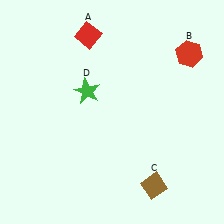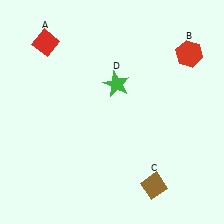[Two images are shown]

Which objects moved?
The objects that moved are: the red diamond (A), the green star (D).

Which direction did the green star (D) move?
The green star (D) moved right.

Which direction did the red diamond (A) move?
The red diamond (A) moved left.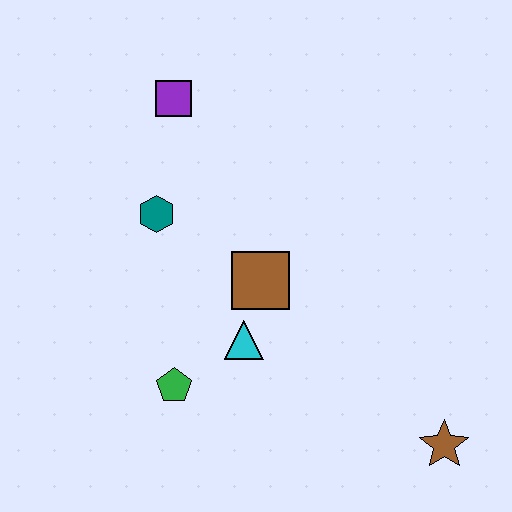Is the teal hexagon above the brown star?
Yes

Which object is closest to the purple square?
The teal hexagon is closest to the purple square.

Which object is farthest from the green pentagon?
The purple square is farthest from the green pentagon.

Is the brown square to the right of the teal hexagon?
Yes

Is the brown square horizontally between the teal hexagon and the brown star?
Yes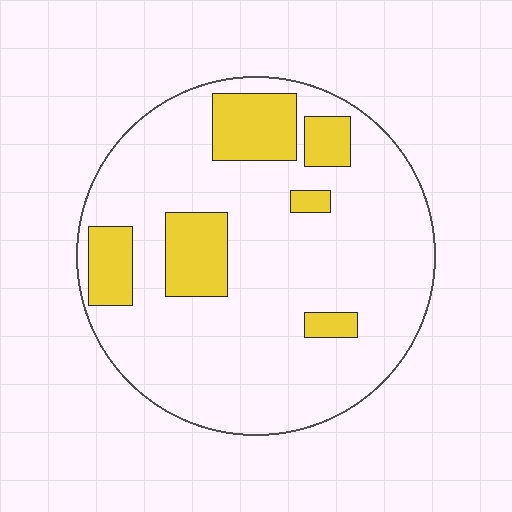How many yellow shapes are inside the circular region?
6.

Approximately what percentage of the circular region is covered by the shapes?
Approximately 20%.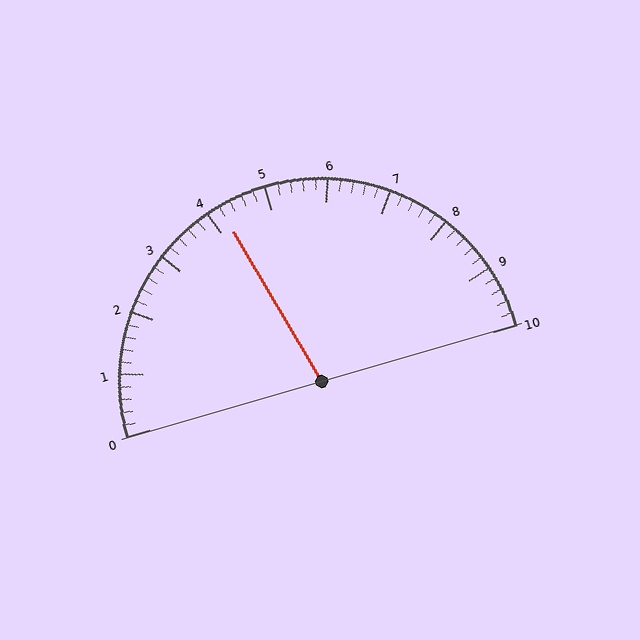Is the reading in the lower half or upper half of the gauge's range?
The reading is in the lower half of the range (0 to 10).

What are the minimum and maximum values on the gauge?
The gauge ranges from 0 to 10.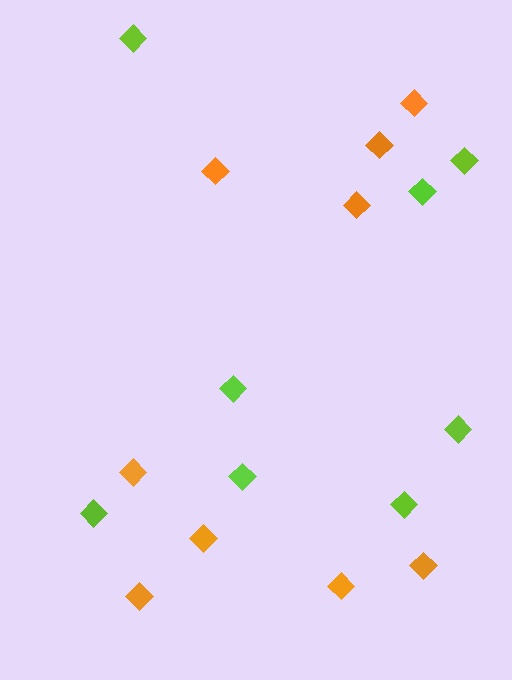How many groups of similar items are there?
There are 2 groups: one group of orange diamonds (9) and one group of lime diamonds (8).